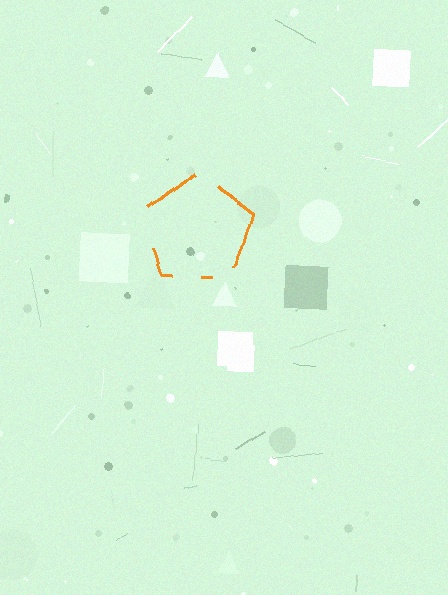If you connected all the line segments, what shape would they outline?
They would outline a pentagon.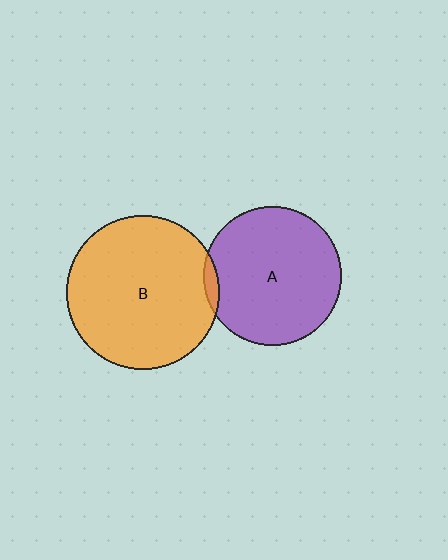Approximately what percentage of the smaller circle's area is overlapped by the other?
Approximately 5%.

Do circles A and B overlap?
Yes.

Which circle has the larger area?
Circle B (orange).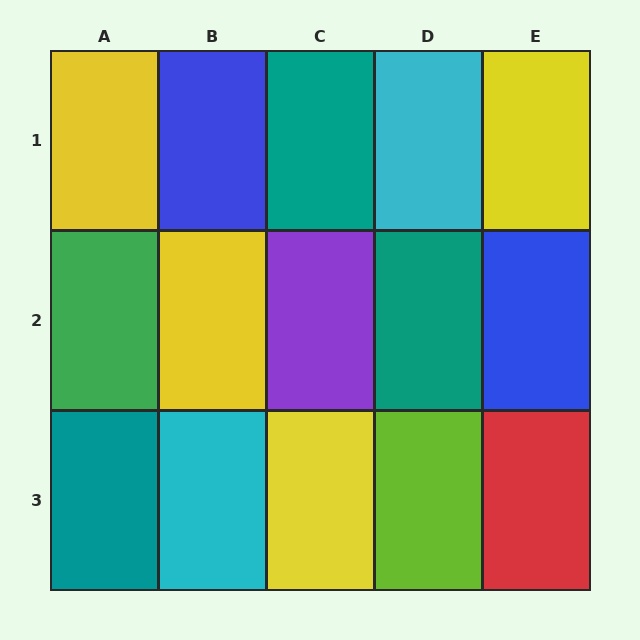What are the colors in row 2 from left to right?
Green, yellow, purple, teal, blue.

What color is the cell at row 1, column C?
Teal.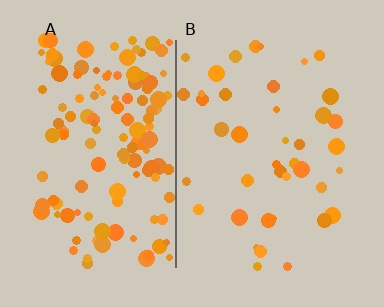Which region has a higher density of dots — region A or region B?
A (the left).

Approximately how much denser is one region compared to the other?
Approximately 3.3× — region A over region B.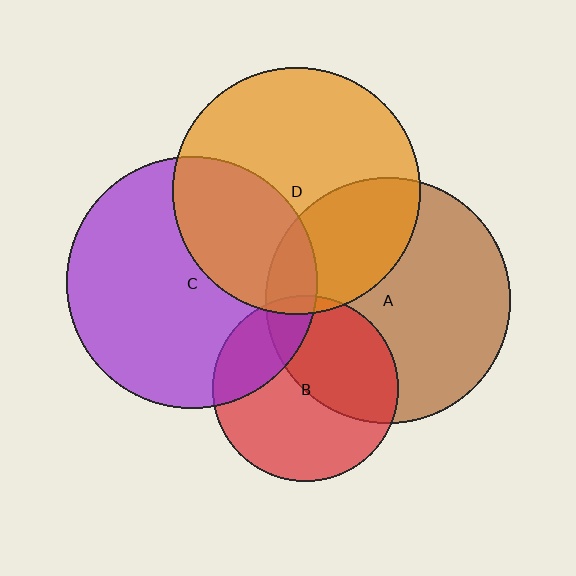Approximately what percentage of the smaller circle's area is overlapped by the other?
Approximately 30%.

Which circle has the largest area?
Circle C (purple).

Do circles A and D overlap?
Yes.